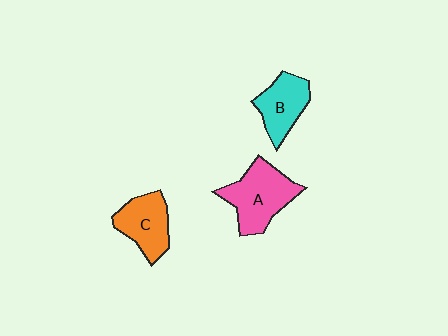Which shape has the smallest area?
Shape B (cyan).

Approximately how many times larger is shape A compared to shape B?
Approximately 1.4 times.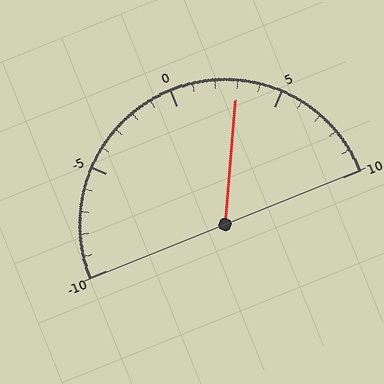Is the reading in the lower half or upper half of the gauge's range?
The reading is in the upper half of the range (-10 to 10).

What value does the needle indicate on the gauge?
The needle indicates approximately 3.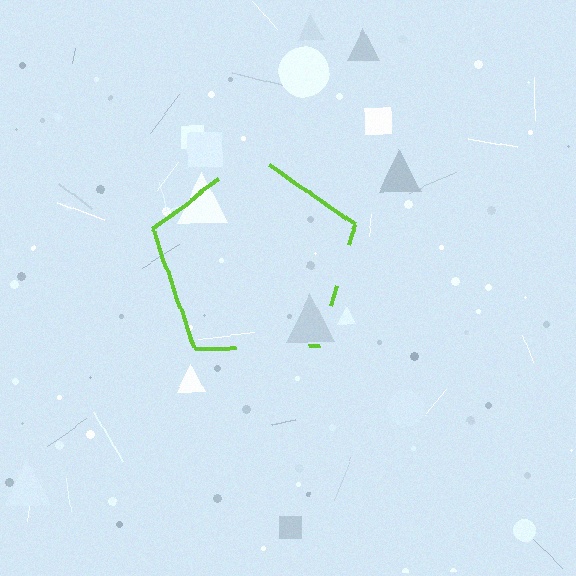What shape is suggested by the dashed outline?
The dashed outline suggests a pentagon.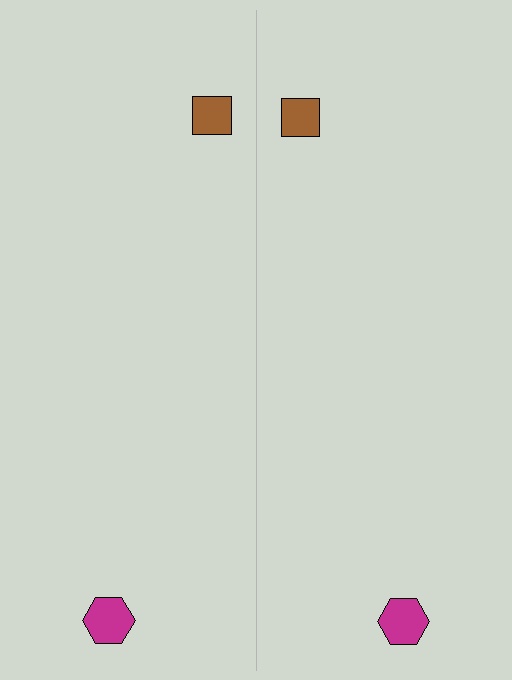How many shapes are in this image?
There are 4 shapes in this image.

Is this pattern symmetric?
Yes, this pattern has bilateral (reflection) symmetry.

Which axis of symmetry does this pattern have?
The pattern has a vertical axis of symmetry running through the center of the image.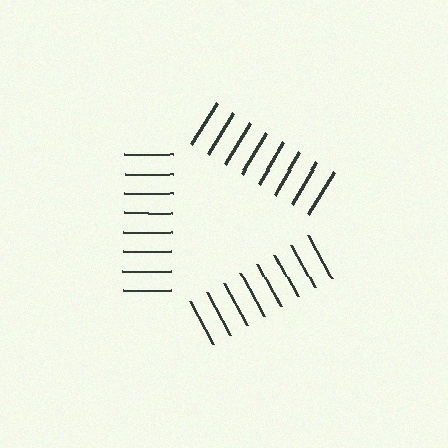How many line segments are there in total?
24 — 8 along each of the 3 edges.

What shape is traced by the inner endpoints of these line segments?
An illusory triangle — the line segments terminate on its edges but no continuous stroke is drawn.